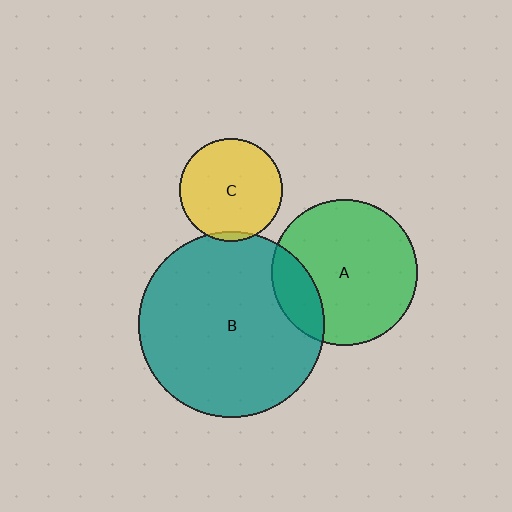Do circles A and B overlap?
Yes.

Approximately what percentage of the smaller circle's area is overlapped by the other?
Approximately 20%.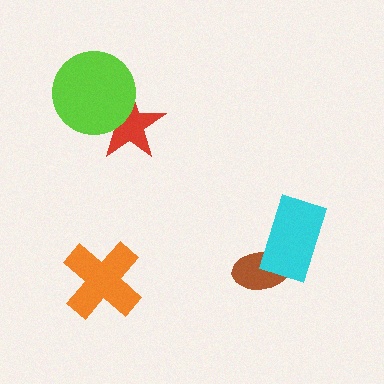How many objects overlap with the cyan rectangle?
1 object overlaps with the cyan rectangle.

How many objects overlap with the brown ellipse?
1 object overlaps with the brown ellipse.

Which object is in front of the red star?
The lime circle is in front of the red star.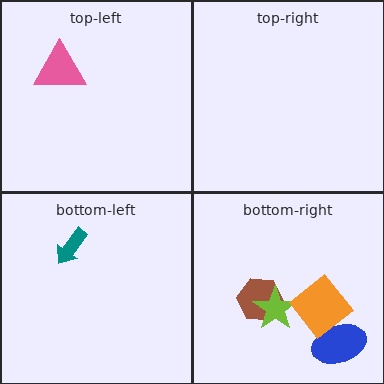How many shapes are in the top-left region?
1.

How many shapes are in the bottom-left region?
1.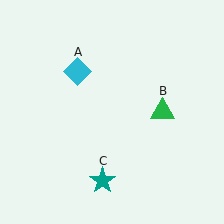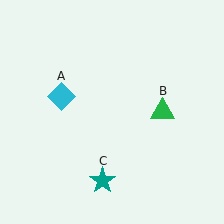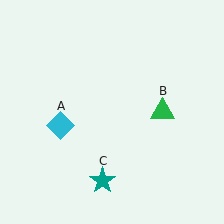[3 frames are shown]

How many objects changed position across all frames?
1 object changed position: cyan diamond (object A).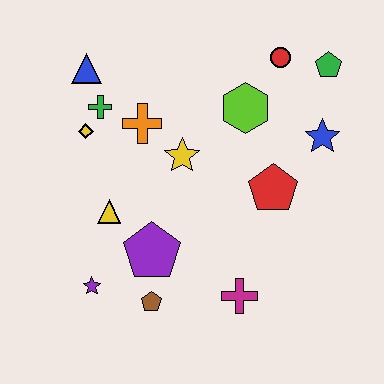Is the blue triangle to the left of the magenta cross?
Yes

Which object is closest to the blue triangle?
The green cross is closest to the blue triangle.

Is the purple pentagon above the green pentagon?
No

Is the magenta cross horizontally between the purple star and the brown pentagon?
No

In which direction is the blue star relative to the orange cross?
The blue star is to the right of the orange cross.